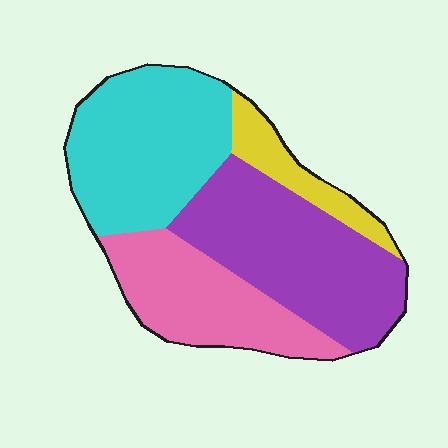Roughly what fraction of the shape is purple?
Purple covers about 35% of the shape.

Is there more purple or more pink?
Purple.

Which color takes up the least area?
Yellow, at roughly 10%.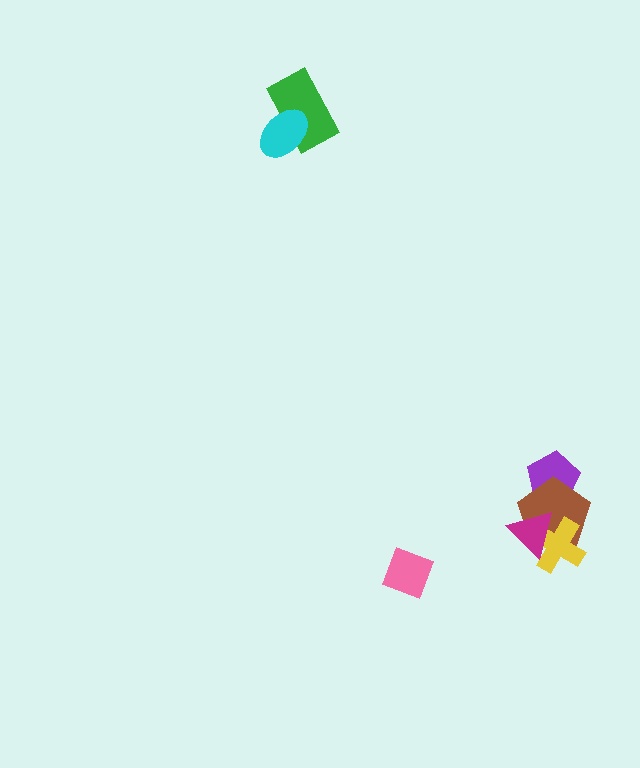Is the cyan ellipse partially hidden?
No, no other shape covers it.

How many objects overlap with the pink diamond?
0 objects overlap with the pink diamond.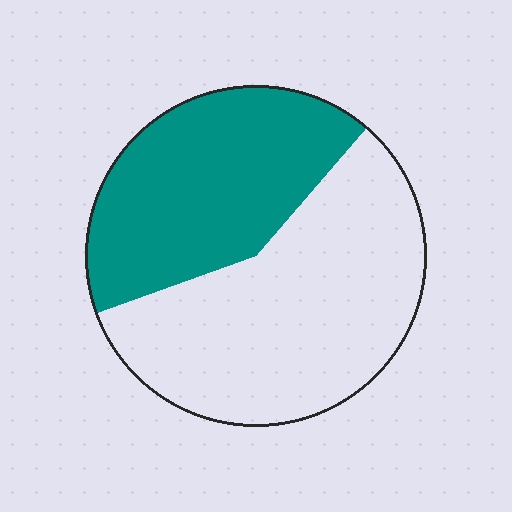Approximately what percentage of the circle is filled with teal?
Approximately 40%.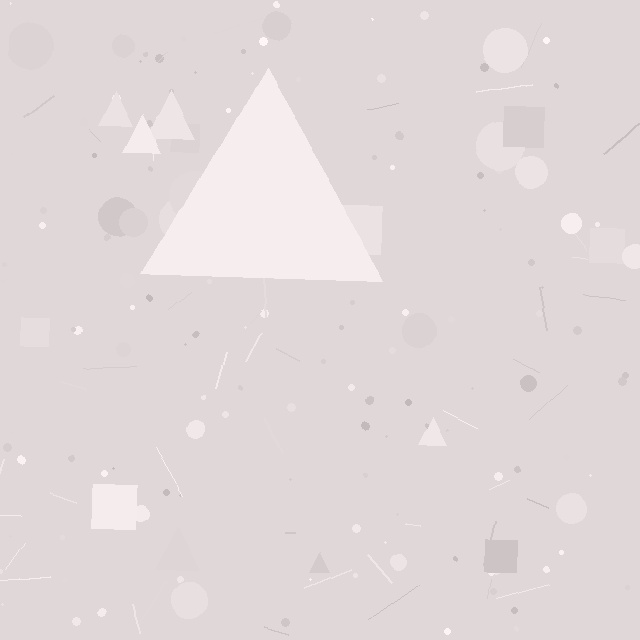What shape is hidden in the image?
A triangle is hidden in the image.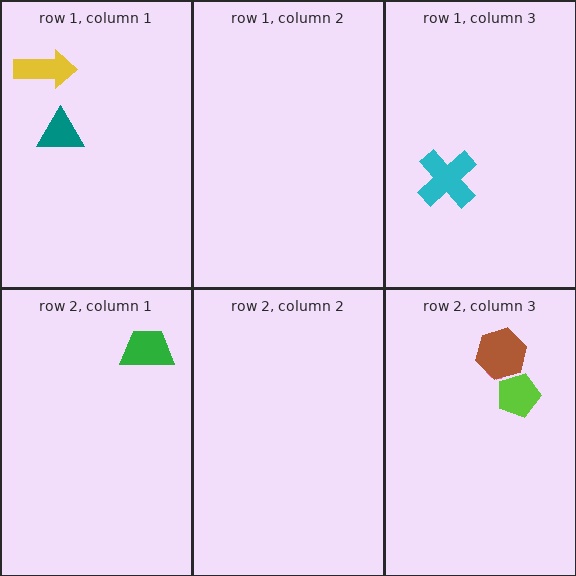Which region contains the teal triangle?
The row 1, column 1 region.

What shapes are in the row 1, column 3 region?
The cyan cross.